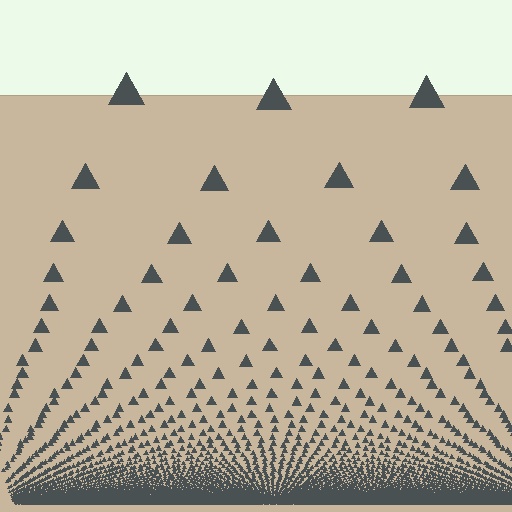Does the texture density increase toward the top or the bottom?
Density increases toward the bottom.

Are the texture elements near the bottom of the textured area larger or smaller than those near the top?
Smaller. The gradient is inverted — elements near the bottom are smaller and denser.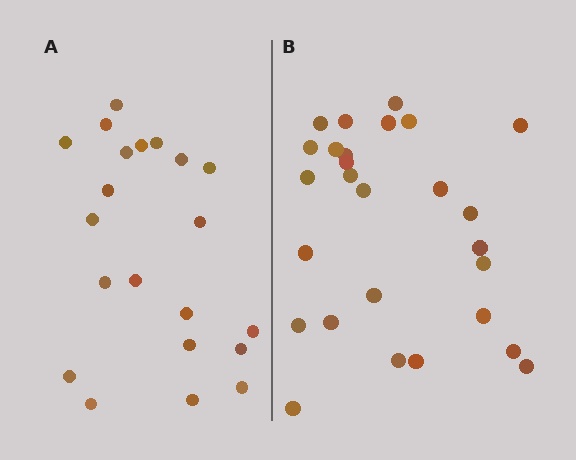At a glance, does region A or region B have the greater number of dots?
Region B (the right region) has more dots.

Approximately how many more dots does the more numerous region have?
Region B has about 6 more dots than region A.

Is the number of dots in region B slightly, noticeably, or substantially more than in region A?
Region B has noticeably more, but not dramatically so. The ratio is roughly 1.3 to 1.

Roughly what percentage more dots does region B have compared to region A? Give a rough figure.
About 30% more.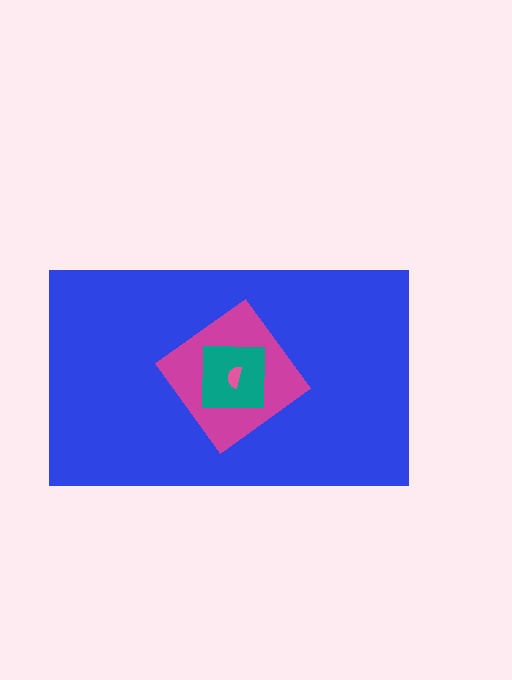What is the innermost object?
The pink semicircle.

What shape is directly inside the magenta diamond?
The teal square.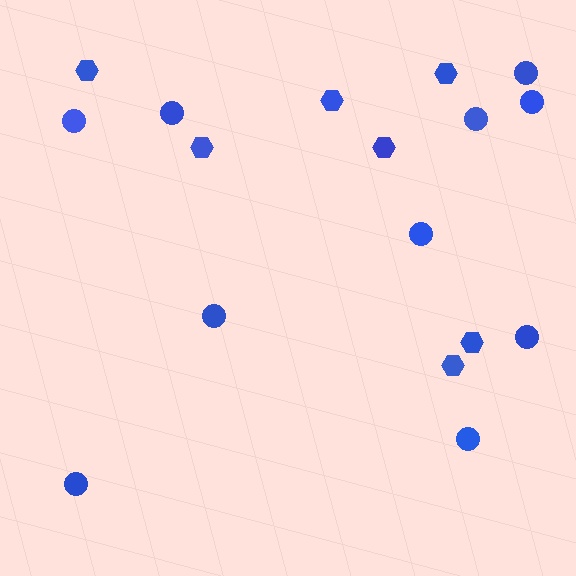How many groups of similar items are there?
There are 2 groups: one group of circles (10) and one group of hexagons (7).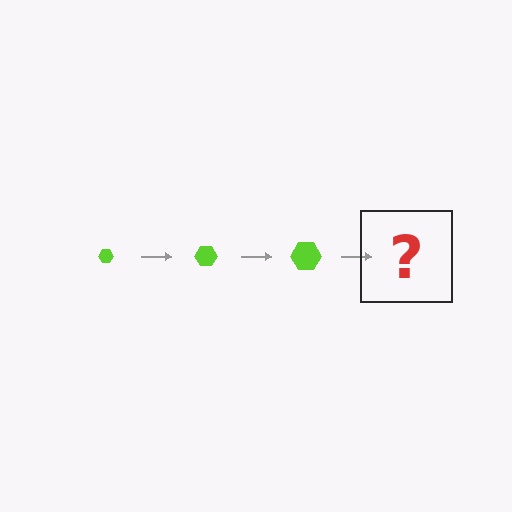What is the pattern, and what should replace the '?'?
The pattern is that the hexagon gets progressively larger each step. The '?' should be a lime hexagon, larger than the previous one.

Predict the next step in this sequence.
The next step is a lime hexagon, larger than the previous one.